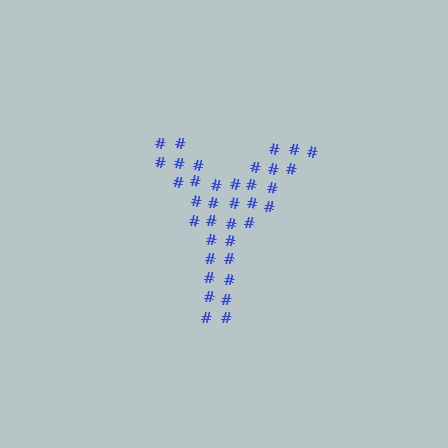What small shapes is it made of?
It is made of small hash symbols.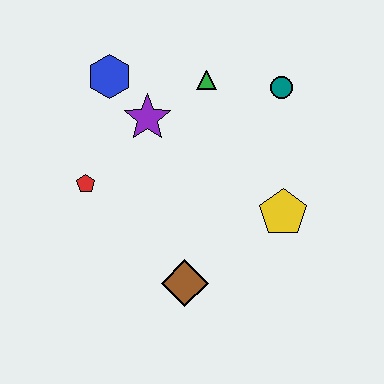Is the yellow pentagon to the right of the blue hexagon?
Yes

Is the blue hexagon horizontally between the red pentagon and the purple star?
Yes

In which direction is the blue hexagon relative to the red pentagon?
The blue hexagon is above the red pentagon.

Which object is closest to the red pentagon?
The purple star is closest to the red pentagon.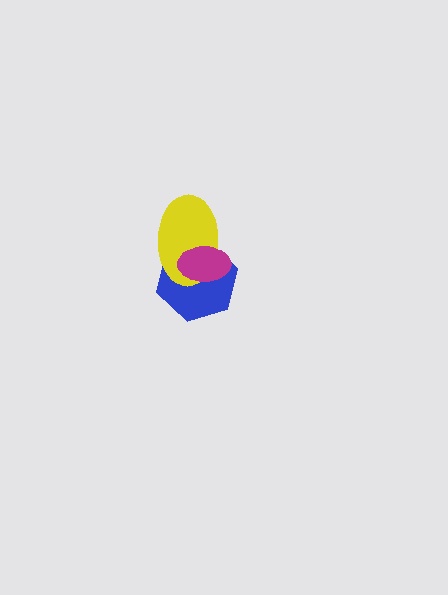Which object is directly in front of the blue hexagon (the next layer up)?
The yellow ellipse is directly in front of the blue hexagon.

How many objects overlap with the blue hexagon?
2 objects overlap with the blue hexagon.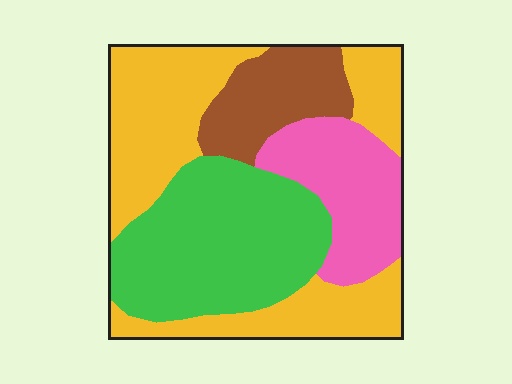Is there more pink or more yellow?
Yellow.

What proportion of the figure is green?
Green covers around 30% of the figure.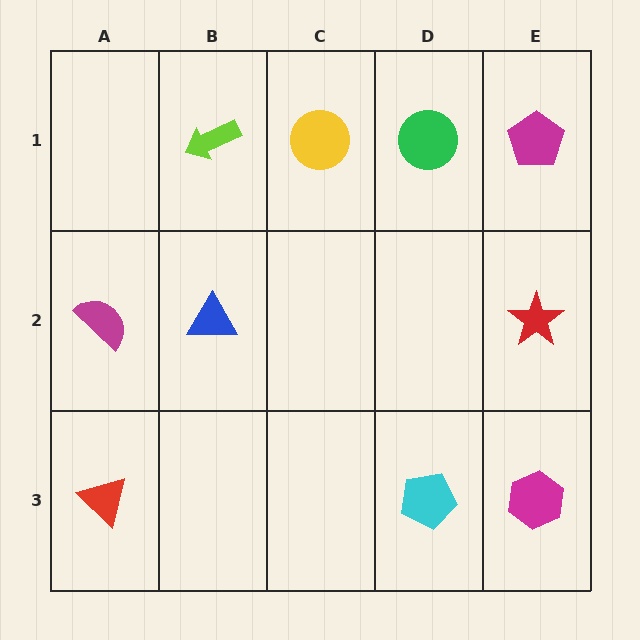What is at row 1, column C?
A yellow circle.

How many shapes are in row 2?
3 shapes.